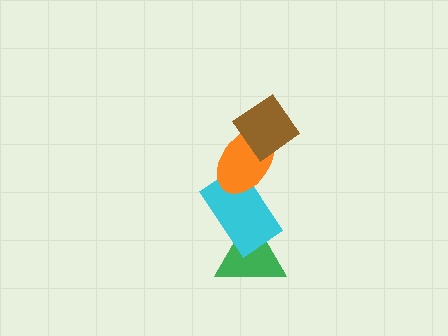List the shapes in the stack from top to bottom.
From top to bottom: the brown diamond, the orange ellipse, the cyan rectangle, the green triangle.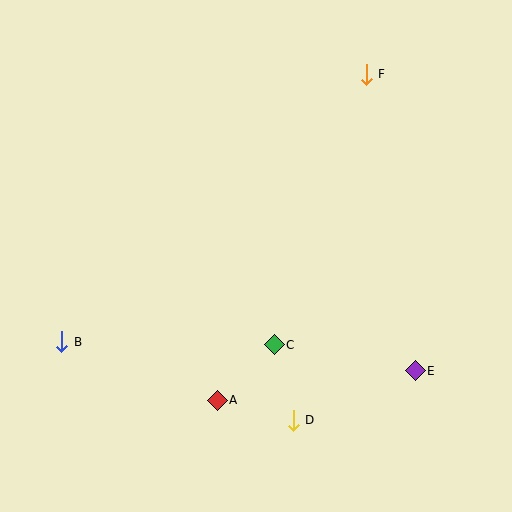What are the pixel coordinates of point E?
Point E is at (415, 371).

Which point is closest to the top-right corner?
Point F is closest to the top-right corner.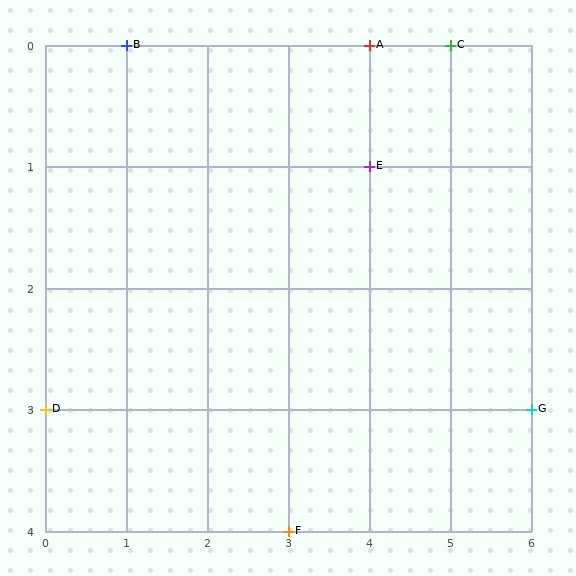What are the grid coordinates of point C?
Point C is at grid coordinates (5, 0).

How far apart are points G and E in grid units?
Points G and E are 2 columns and 2 rows apart (about 2.8 grid units diagonally).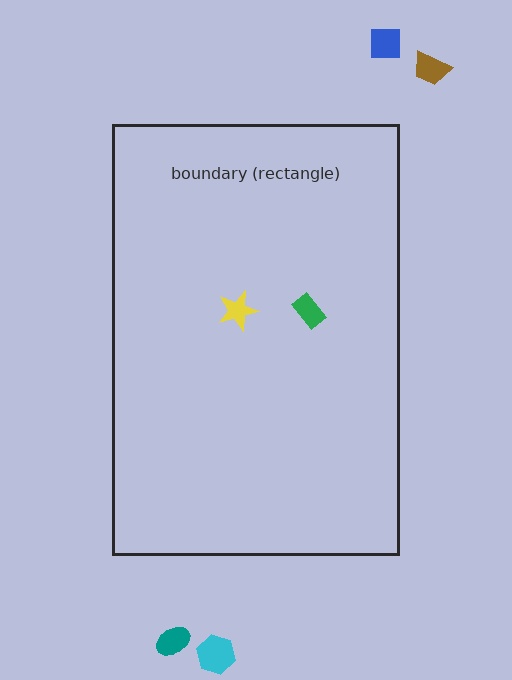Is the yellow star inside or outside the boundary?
Inside.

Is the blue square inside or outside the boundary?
Outside.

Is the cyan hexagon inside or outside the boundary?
Outside.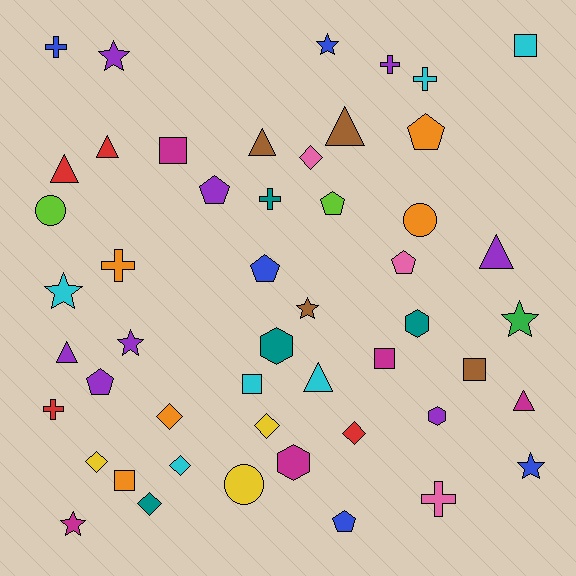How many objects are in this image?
There are 50 objects.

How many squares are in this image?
There are 6 squares.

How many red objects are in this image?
There are 4 red objects.